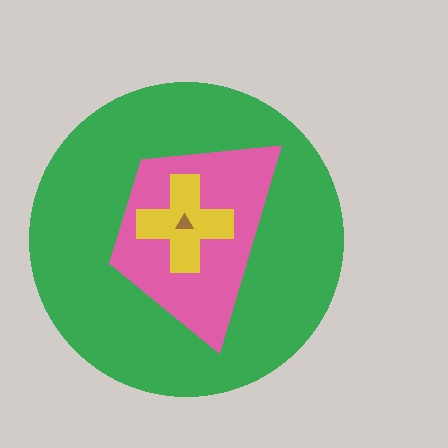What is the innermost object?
The brown triangle.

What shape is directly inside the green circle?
The pink trapezoid.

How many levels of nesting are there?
4.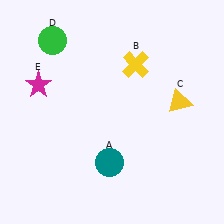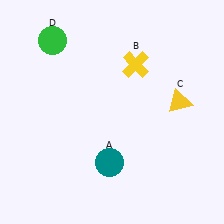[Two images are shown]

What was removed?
The magenta star (E) was removed in Image 2.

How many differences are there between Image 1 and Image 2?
There is 1 difference between the two images.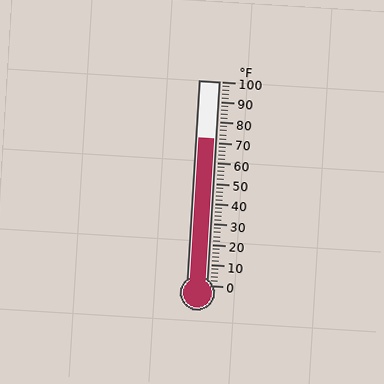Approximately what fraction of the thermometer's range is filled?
The thermometer is filled to approximately 70% of its range.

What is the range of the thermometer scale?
The thermometer scale ranges from 0°F to 100°F.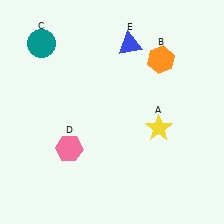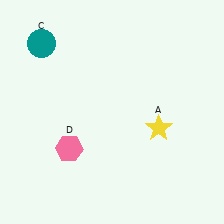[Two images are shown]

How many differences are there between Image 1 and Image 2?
There are 2 differences between the two images.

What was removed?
The orange hexagon (B), the blue triangle (E) were removed in Image 2.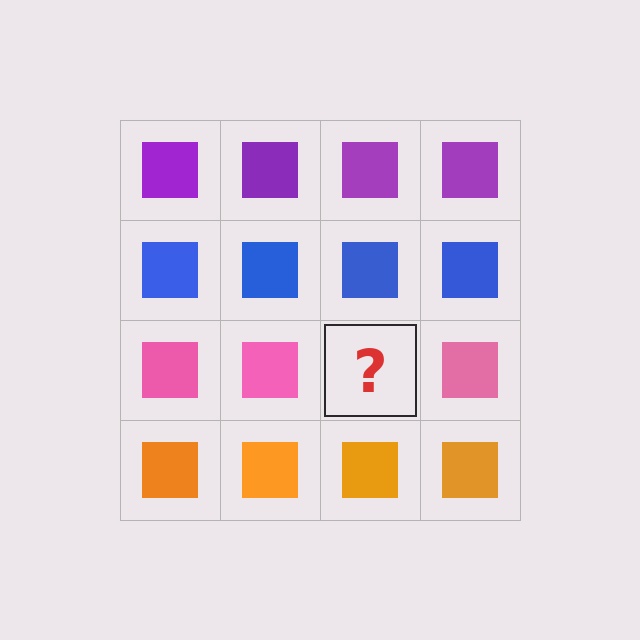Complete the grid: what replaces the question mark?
The question mark should be replaced with a pink square.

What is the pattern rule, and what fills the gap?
The rule is that each row has a consistent color. The gap should be filled with a pink square.